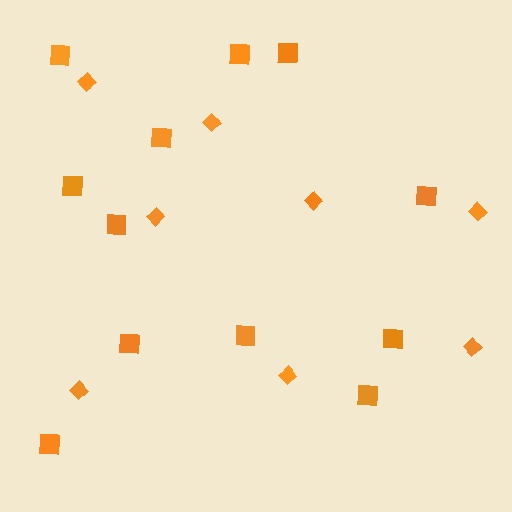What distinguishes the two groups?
There are 2 groups: one group of squares (12) and one group of diamonds (8).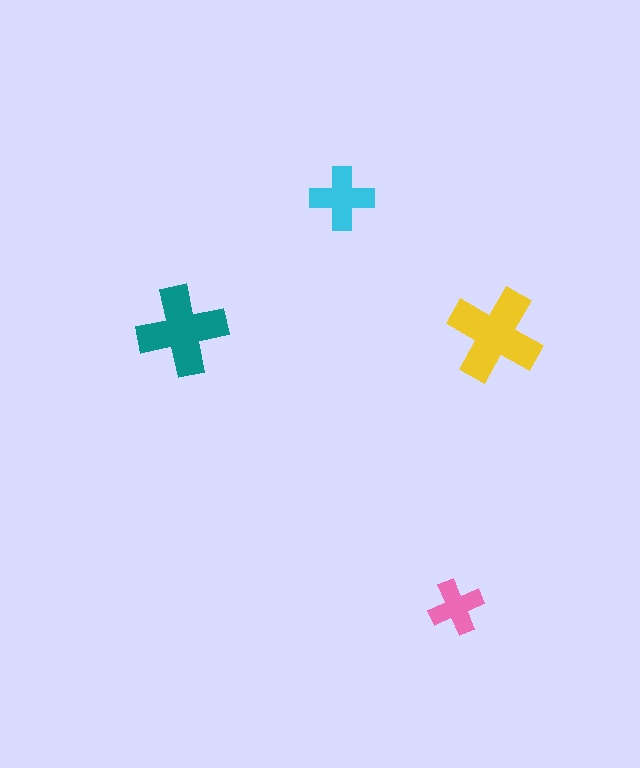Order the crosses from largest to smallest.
the yellow one, the teal one, the cyan one, the pink one.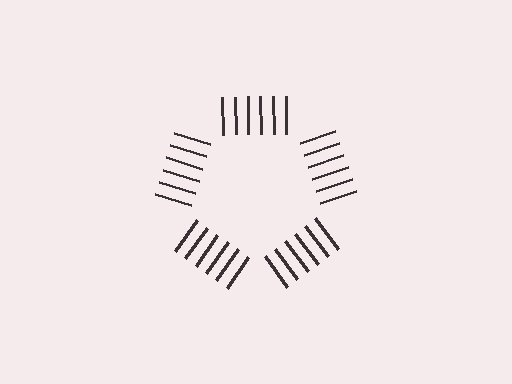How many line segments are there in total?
30 — 6 along each of the 5 edges.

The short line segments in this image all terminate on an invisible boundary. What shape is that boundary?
An illusory pentagon — the line segments terminate on its edges but no continuous stroke is drawn.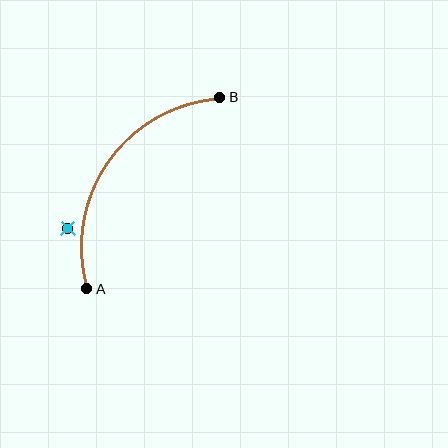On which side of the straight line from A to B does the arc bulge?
The arc bulges above and to the left of the straight line connecting A and B.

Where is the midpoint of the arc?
The arc midpoint is the point on the curve farthest from the straight line joining A and B. It sits above and to the left of that line.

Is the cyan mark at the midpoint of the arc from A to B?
No — the cyan mark does not lie on the arc at all. It sits slightly outside the curve.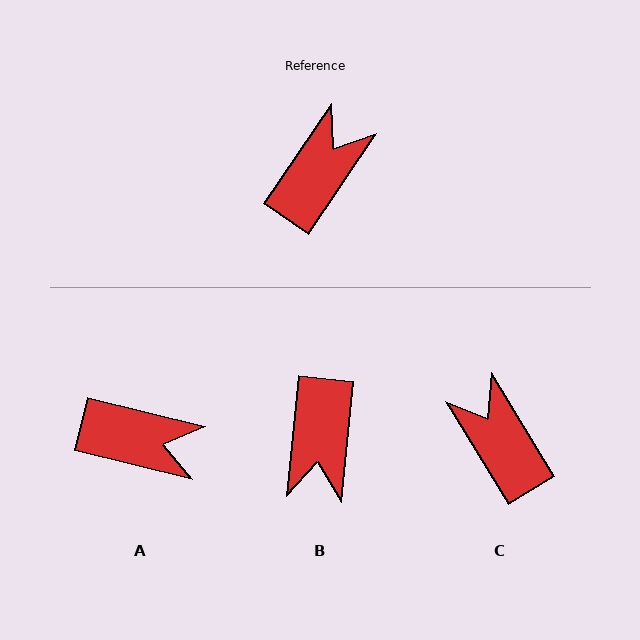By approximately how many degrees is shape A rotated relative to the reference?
Approximately 70 degrees clockwise.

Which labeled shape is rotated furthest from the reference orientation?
B, about 152 degrees away.